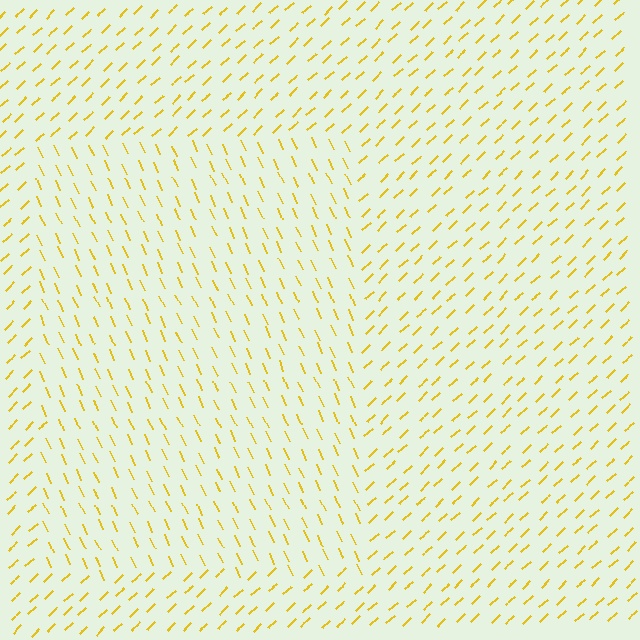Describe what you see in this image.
The image is filled with small yellow line segments. A rectangle region in the image has lines oriented differently from the surrounding lines, creating a visible texture boundary.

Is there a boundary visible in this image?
Yes, there is a texture boundary formed by a change in line orientation.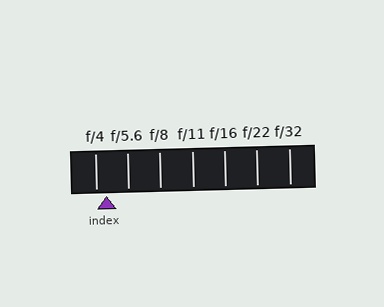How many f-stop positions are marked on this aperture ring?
There are 7 f-stop positions marked.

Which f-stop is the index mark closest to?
The index mark is closest to f/4.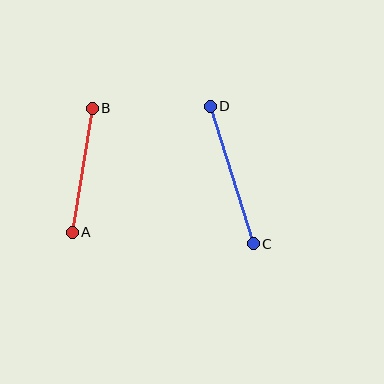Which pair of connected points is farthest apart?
Points C and D are farthest apart.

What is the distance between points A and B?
The distance is approximately 125 pixels.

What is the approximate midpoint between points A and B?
The midpoint is at approximately (82, 170) pixels.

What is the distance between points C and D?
The distance is approximately 144 pixels.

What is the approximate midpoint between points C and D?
The midpoint is at approximately (232, 175) pixels.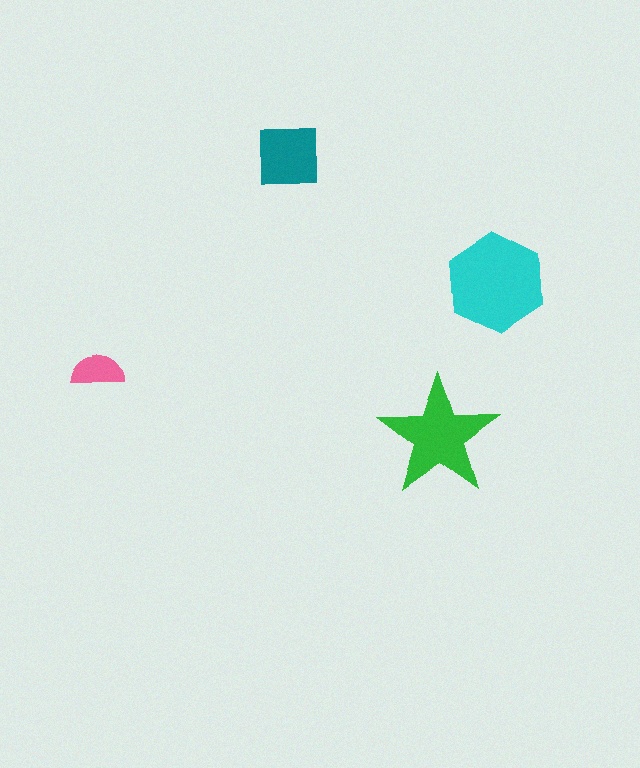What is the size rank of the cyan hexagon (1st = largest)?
1st.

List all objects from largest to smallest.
The cyan hexagon, the green star, the teal square, the pink semicircle.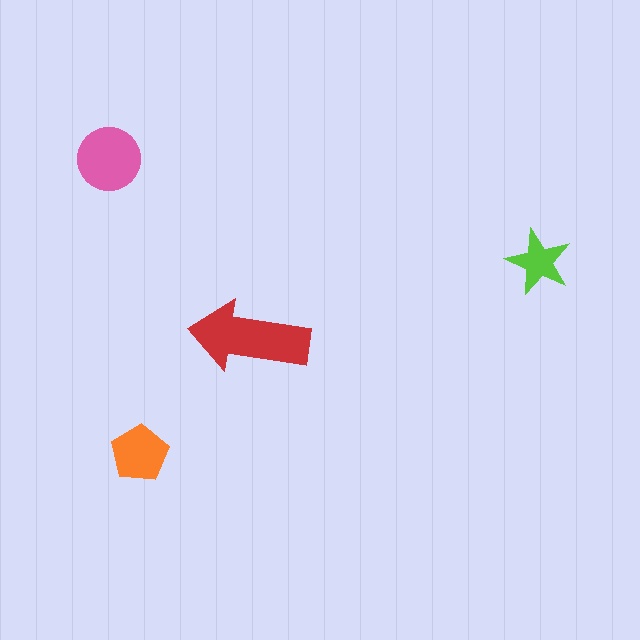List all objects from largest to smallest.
The red arrow, the pink circle, the orange pentagon, the lime star.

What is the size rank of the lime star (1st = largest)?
4th.